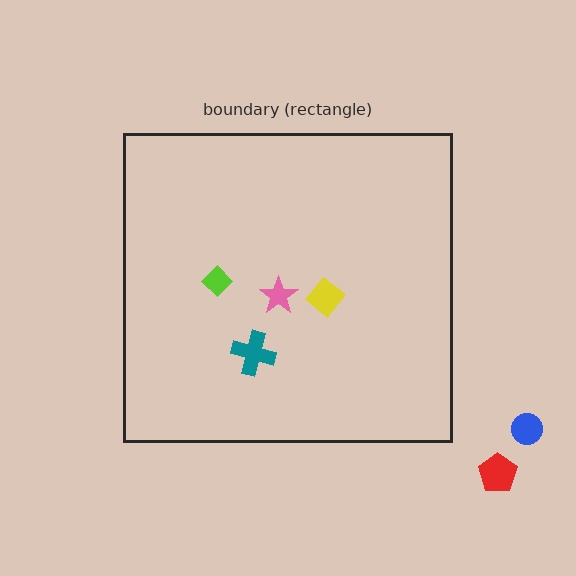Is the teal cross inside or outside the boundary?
Inside.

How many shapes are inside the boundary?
4 inside, 2 outside.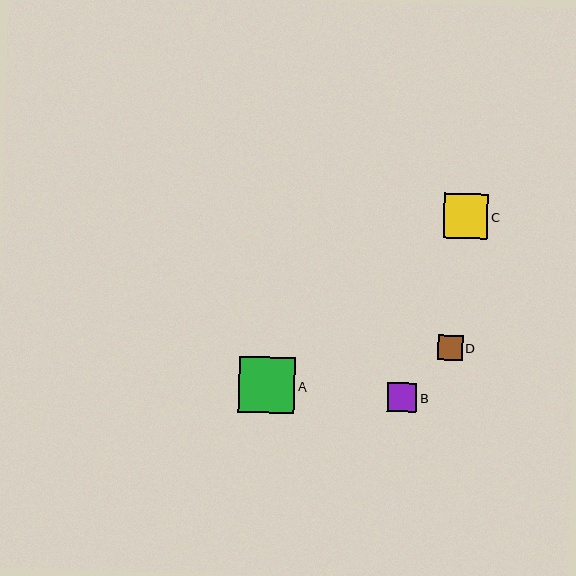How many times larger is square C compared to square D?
Square C is approximately 1.8 times the size of square D.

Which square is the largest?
Square A is the largest with a size of approximately 57 pixels.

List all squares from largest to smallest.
From largest to smallest: A, C, B, D.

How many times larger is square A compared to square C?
Square A is approximately 1.3 times the size of square C.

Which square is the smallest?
Square D is the smallest with a size of approximately 25 pixels.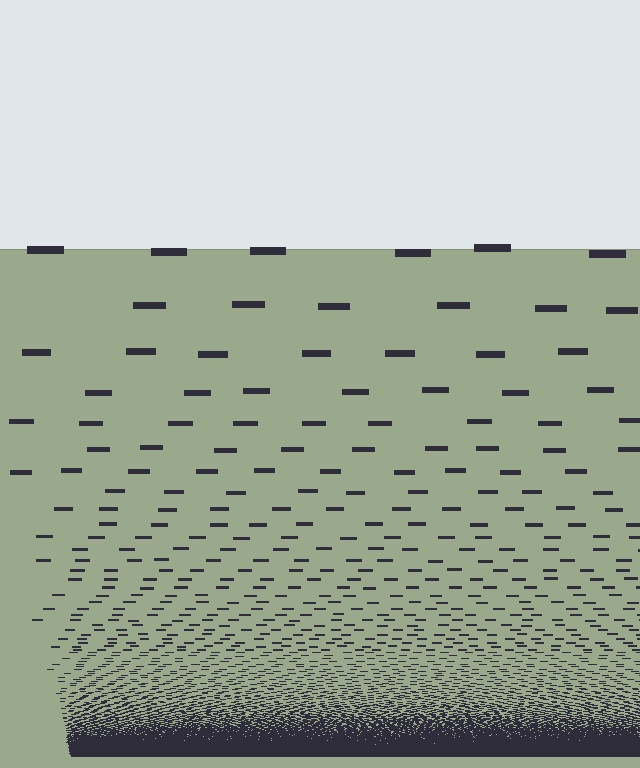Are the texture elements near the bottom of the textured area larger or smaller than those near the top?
Smaller. The gradient is inverted — elements near the bottom are smaller and denser.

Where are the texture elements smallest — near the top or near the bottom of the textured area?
Near the bottom.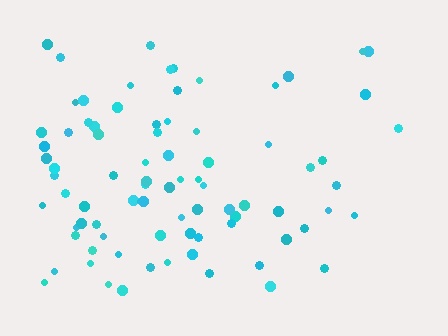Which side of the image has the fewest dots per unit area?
The right.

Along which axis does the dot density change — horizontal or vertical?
Horizontal.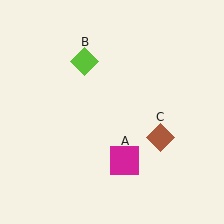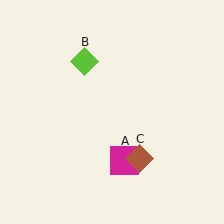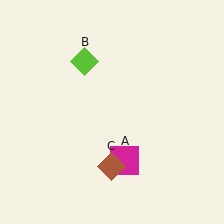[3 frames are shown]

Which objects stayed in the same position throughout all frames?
Magenta square (object A) and lime diamond (object B) remained stationary.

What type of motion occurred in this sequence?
The brown diamond (object C) rotated clockwise around the center of the scene.